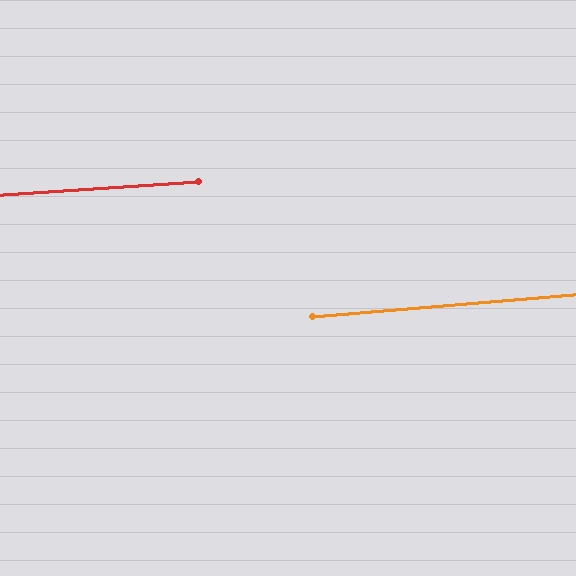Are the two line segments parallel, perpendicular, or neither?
Parallel — their directions differ by only 0.9°.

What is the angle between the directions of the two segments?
Approximately 1 degree.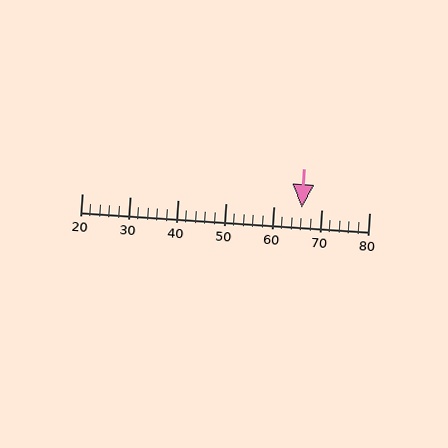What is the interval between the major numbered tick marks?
The major tick marks are spaced 10 units apart.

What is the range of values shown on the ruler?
The ruler shows values from 20 to 80.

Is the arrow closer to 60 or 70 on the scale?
The arrow is closer to 70.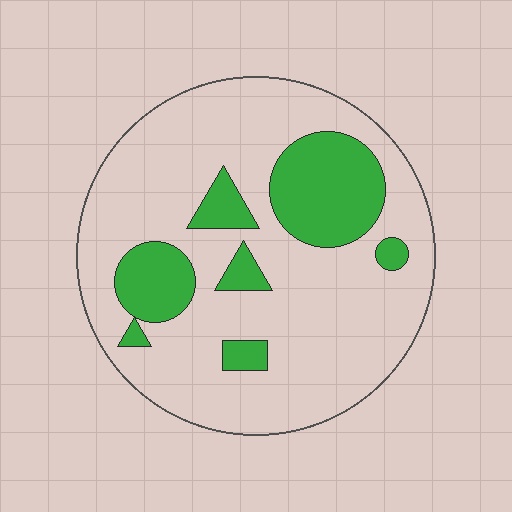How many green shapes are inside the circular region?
7.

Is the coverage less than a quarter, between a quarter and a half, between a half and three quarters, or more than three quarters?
Less than a quarter.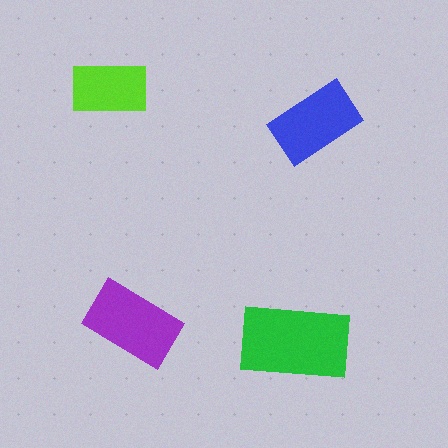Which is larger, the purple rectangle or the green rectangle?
The green one.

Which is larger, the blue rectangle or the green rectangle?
The green one.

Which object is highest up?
The lime rectangle is topmost.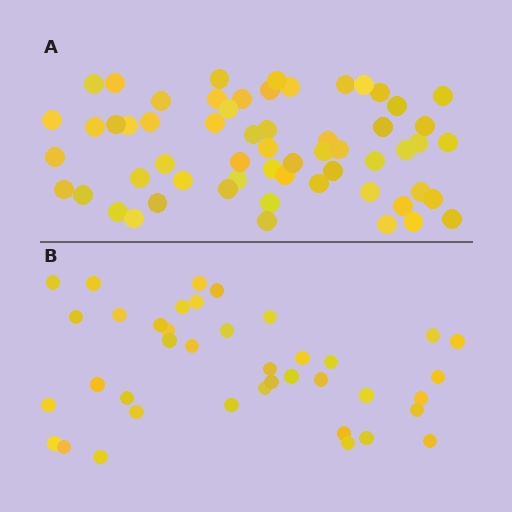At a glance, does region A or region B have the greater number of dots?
Region A (the top region) has more dots.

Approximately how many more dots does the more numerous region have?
Region A has approximately 20 more dots than region B.